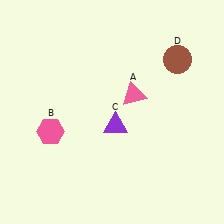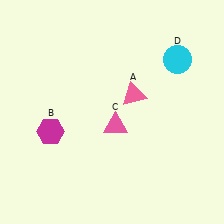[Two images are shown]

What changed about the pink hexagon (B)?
In Image 1, B is pink. In Image 2, it changed to magenta.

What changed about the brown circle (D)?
In Image 1, D is brown. In Image 2, it changed to cyan.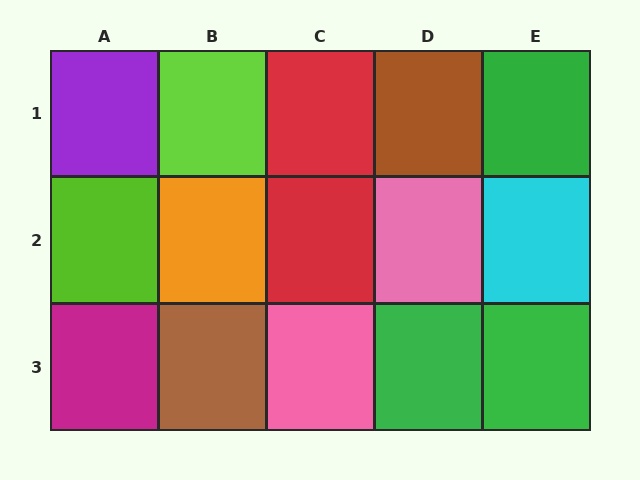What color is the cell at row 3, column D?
Green.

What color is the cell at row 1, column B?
Lime.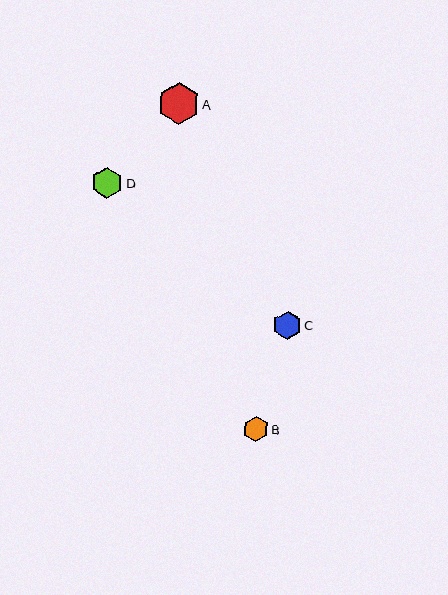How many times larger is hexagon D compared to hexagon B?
Hexagon D is approximately 1.2 times the size of hexagon B.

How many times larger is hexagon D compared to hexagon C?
Hexagon D is approximately 1.1 times the size of hexagon C.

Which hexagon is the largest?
Hexagon A is the largest with a size of approximately 42 pixels.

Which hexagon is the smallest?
Hexagon B is the smallest with a size of approximately 25 pixels.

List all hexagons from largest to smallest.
From largest to smallest: A, D, C, B.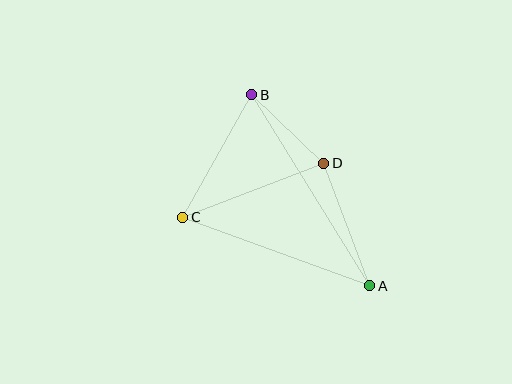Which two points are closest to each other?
Points B and D are closest to each other.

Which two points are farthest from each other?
Points A and B are farthest from each other.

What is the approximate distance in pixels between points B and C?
The distance between B and C is approximately 141 pixels.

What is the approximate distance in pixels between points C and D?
The distance between C and D is approximately 151 pixels.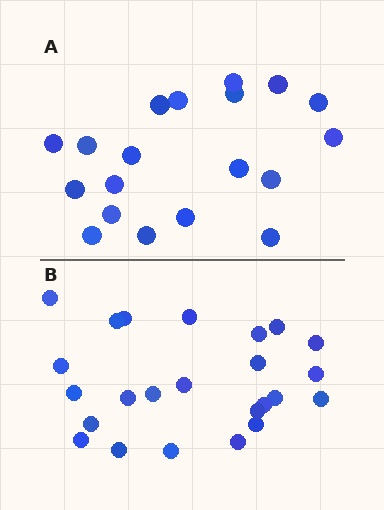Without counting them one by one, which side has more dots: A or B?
Region B (the bottom region) has more dots.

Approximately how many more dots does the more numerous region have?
Region B has about 5 more dots than region A.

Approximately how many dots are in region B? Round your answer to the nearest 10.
About 20 dots. (The exact count is 24, which rounds to 20.)